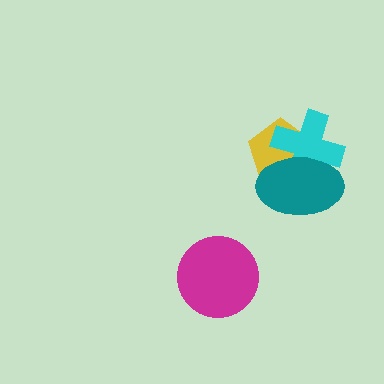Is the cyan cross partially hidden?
Yes, it is partially covered by another shape.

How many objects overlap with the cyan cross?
2 objects overlap with the cyan cross.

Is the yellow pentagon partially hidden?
Yes, it is partially covered by another shape.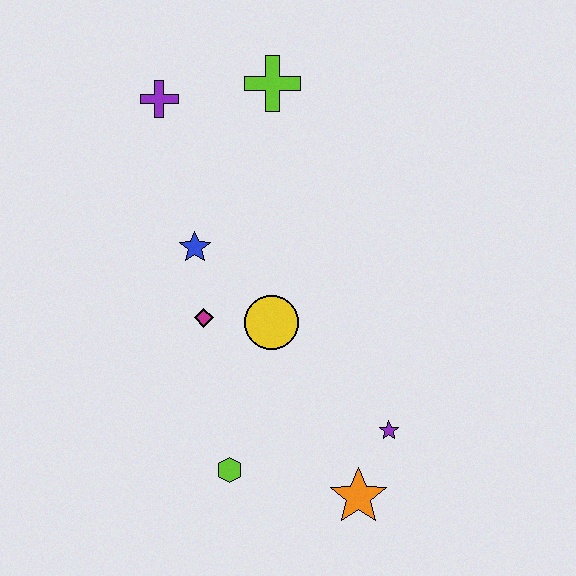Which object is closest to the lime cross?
The purple cross is closest to the lime cross.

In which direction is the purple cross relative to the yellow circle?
The purple cross is above the yellow circle.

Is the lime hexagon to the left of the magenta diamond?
No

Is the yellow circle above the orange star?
Yes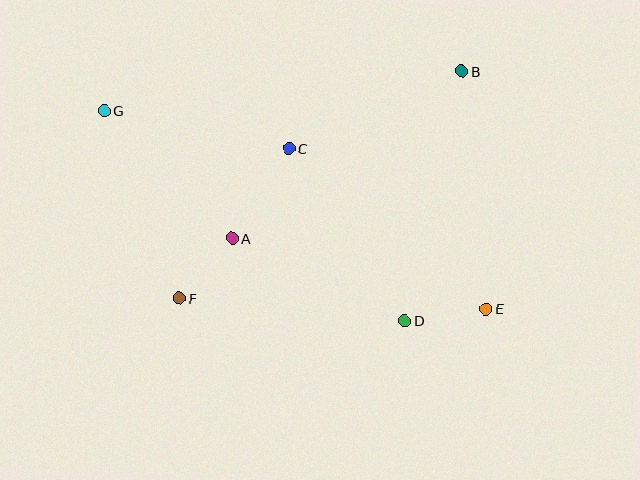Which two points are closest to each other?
Points A and F are closest to each other.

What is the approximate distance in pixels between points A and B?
The distance between A and B is approximately 284 pixels.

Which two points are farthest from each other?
Points E and G are farthest from each other.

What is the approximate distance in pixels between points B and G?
The distance between B and G is approximately 360 pixels.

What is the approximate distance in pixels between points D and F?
The distance between D and F is approximately 227 pixels.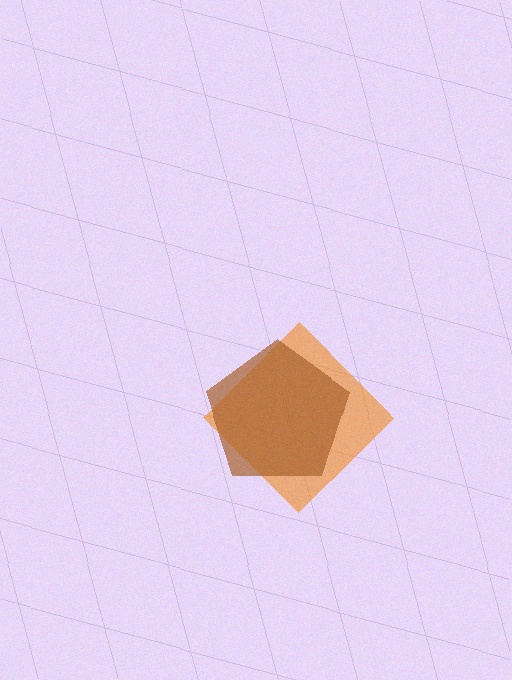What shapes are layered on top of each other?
The layered shapes are: an orange diamond, a brown pentagon.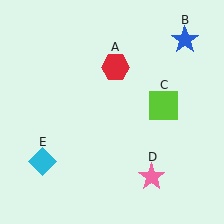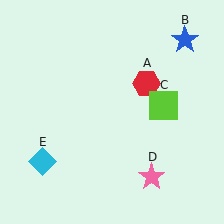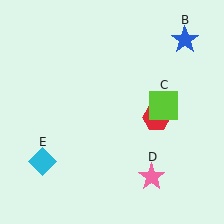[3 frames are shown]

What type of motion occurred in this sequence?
The red hexagon (object A) rotated clockwise around the center of the scene.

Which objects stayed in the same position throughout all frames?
Blue star (object B) and lime square (object C) and pink star (object D) and cyan diamond (object E) remained stationary.